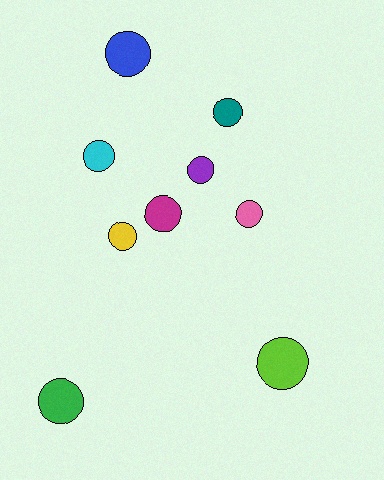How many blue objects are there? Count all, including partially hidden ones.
There is 1 blue object.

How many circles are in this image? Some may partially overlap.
There are 9 circles.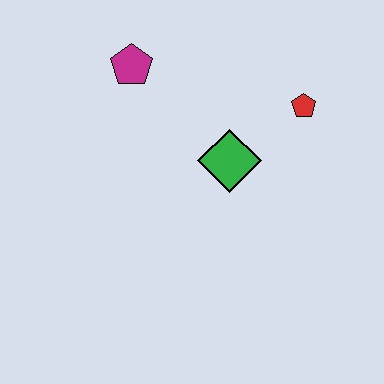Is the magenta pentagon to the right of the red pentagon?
No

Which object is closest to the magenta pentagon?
The green diamond is closest to the magenta pentagon.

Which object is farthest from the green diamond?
The magenta pentagon is farthest from the green diamond.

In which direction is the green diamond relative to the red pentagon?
The green diamond is to the left of the red pentagon.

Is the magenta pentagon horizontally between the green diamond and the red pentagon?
No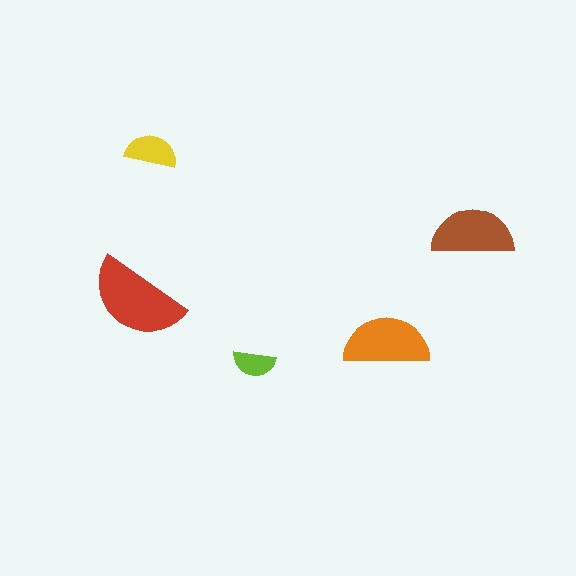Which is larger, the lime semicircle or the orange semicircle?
The orange one.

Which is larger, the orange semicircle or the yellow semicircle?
The orange one.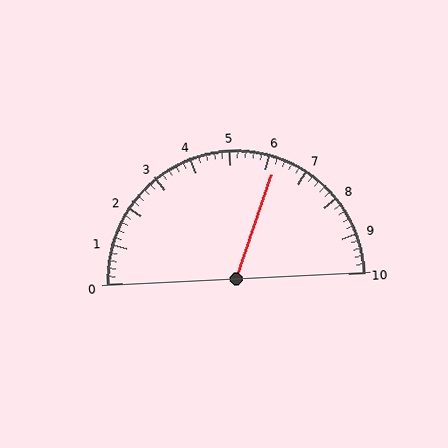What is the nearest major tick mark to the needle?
The nearest major tick mark is 6.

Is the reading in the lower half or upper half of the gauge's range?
The reading is in the upper half of the range (0 to 10).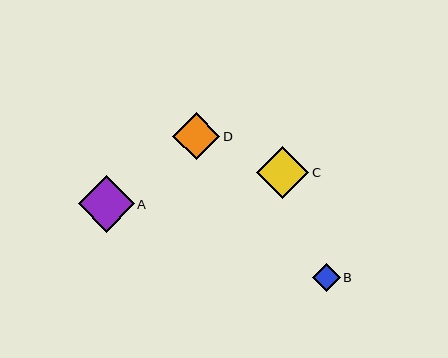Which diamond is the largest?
Diamond A is the largest with a size of approximately 56 pixels.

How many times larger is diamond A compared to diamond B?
Diamond A is approximately 2.0 times the size of diamond B.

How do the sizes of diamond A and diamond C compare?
Diamond A and diamond C are approximately the same size.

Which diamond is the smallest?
Diamond B is the smallest with a size of approximately 28 pixels.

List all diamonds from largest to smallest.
From largest to smallest: A, C, D, B.